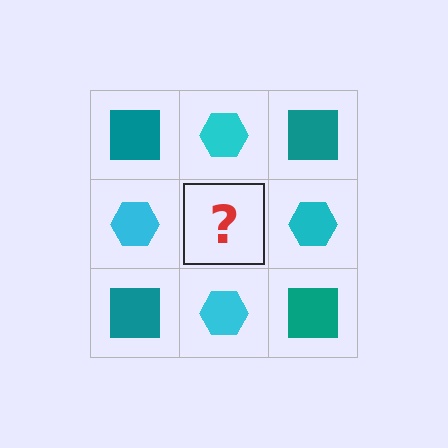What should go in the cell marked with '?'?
The missing cell should contain a teal square.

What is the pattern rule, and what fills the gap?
The rule is that it alternates teal square and cyan hexagon in a checkerboard pattern. The gap should be filled with a teal square.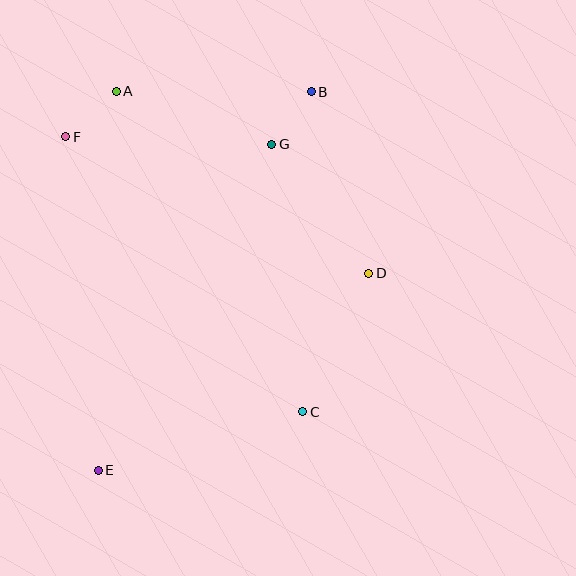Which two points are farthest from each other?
Points B and E are farthest from each other.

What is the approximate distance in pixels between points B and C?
The distance between B and C is approximately 320 pixels.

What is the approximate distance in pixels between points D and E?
The distance between D and E is approximately 335 pixels.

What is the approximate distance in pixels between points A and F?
The distance between A and F is approximately 68 pixels.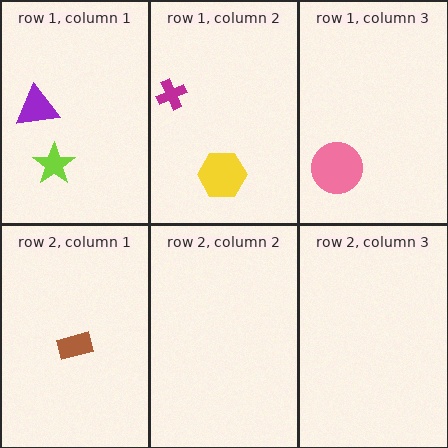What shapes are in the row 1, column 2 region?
The magenta cross, the yellow hexagon.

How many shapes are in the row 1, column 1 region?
2.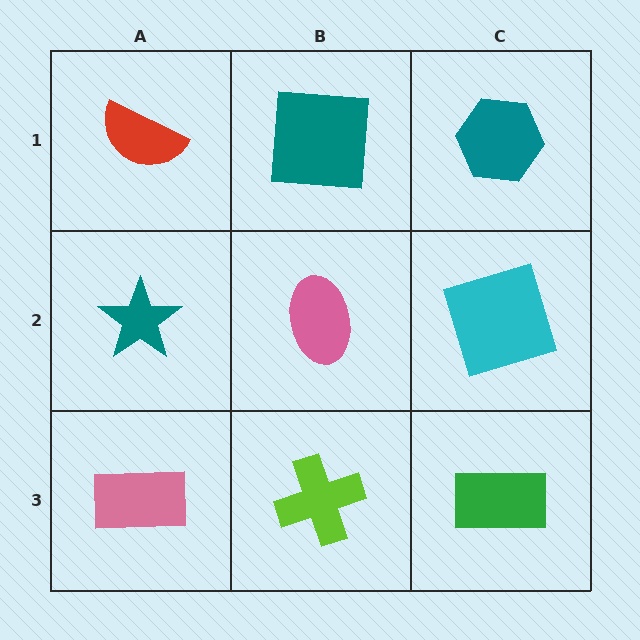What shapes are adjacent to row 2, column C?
A teal hexagon (row 1, column C), a green rectangle (row 3, column C), a pink ellipse (row 2, column B).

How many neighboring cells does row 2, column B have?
4.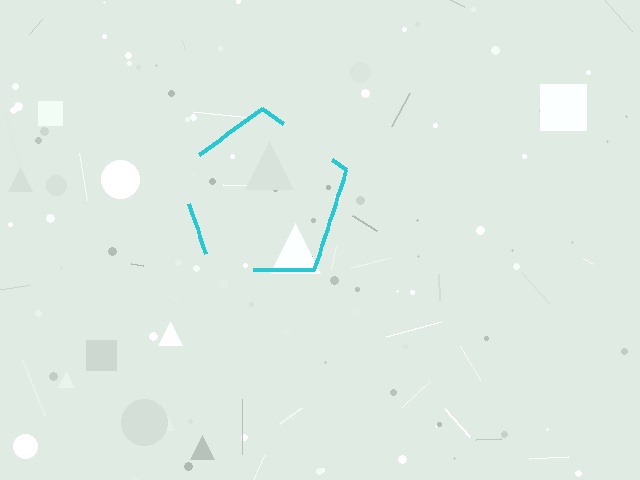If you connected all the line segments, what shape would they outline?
They would outline a pentagon.